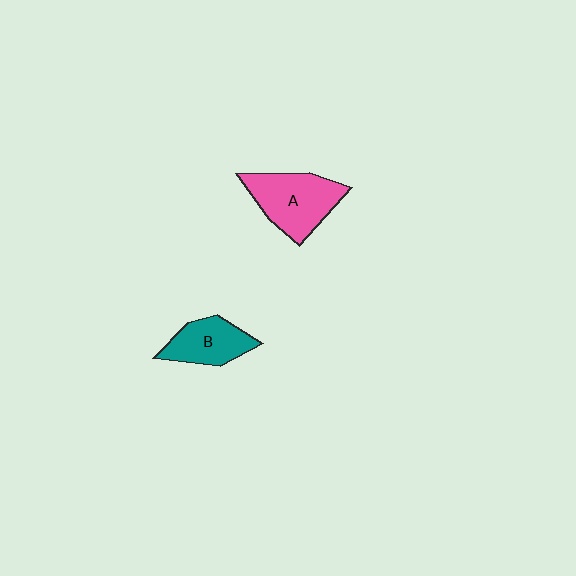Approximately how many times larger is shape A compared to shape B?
Approximately 1.4 times.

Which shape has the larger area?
Shape A (pink).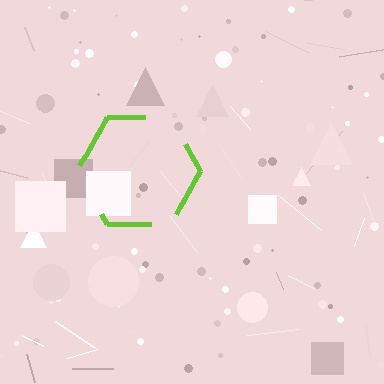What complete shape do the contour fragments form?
The contour fragments form a hexagon.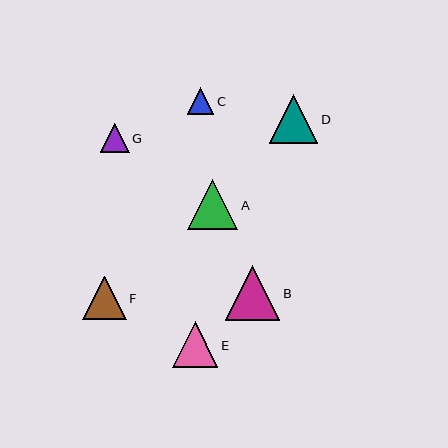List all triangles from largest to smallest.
From largest to smallest: B, A, D, E, F, G, C.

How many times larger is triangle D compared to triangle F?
Triangle D is approximately 1.1 times the size of triangle F.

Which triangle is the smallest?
Triangle C is the smallest with a size of approximately 27 pixels.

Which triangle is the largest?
Triangle B is the largest with a size of approximately 55 pixels.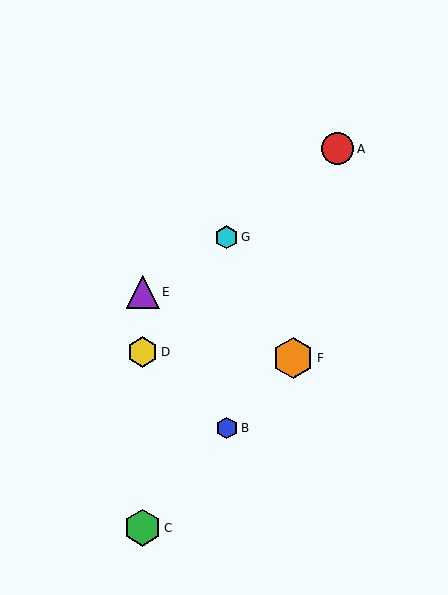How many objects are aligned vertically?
3 objects (C, D, E) are aligned vertically.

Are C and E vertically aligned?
Yes, both are at x≈143.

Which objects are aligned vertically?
Objects C, D, E are aligned vertically.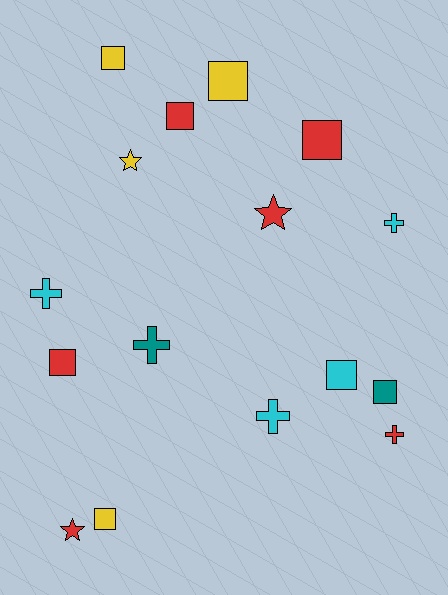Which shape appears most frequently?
Square, with 8 objects.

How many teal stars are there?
There are no teal stars.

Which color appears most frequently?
Red, with 6 objects.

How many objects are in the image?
There are 16 objects.